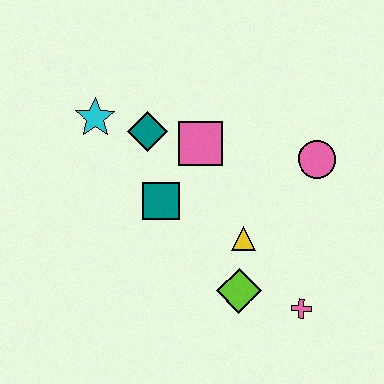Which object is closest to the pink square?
The teal diamond is closest to the pink square.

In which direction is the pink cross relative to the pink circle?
The pink cross is below the pink circle.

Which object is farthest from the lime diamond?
The cyan star is farthest from the lime diamond.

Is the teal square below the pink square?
Yes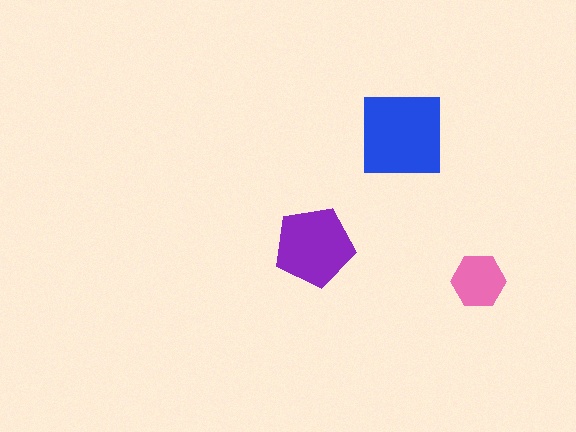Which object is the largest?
The blue square.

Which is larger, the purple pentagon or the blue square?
The blue square.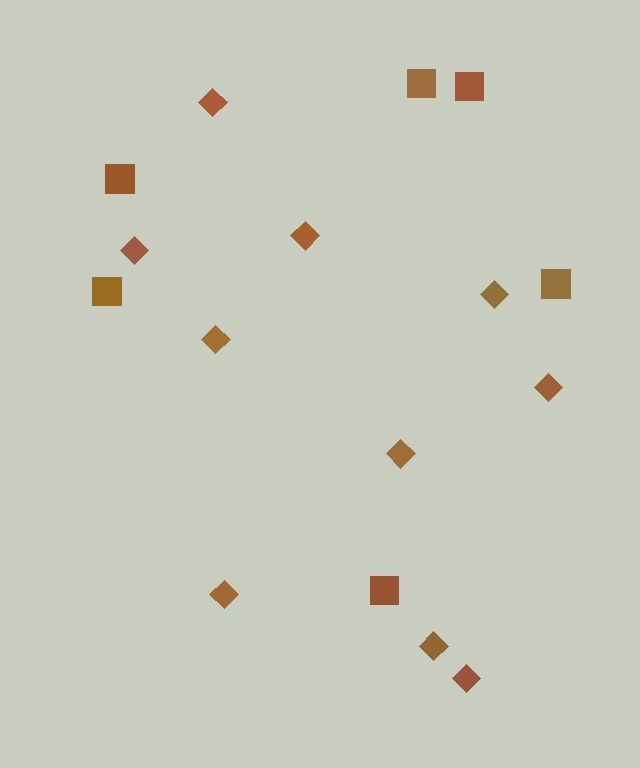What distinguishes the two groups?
There are 2 groups: one group of diamonds (10) and one group of squares (6).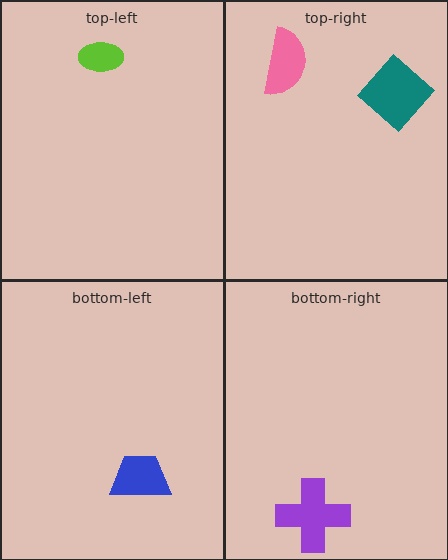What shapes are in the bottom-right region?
The purple cross.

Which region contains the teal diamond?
The top-right region.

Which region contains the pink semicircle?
The top-right region.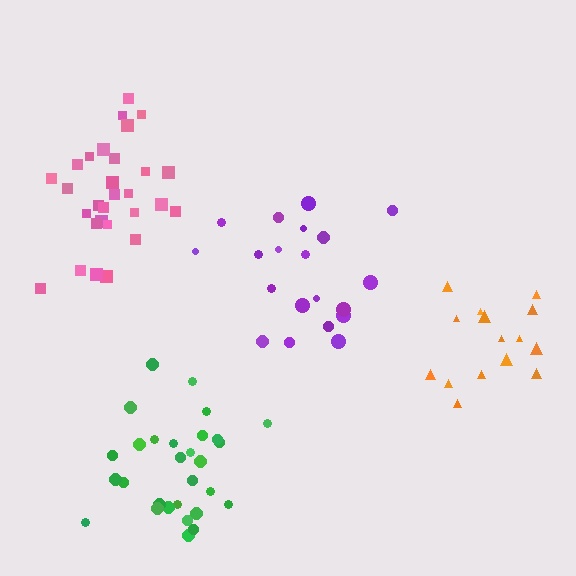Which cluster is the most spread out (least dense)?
Purple.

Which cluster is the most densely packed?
Pink.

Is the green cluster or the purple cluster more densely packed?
Green.